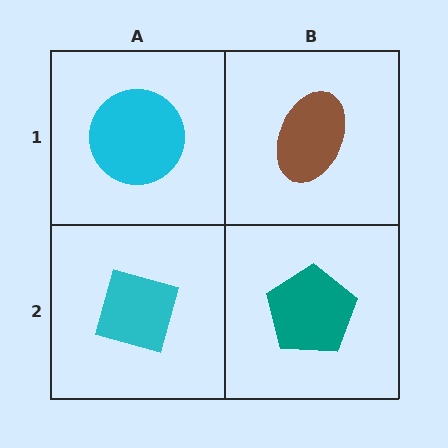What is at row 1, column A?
A cyan circle.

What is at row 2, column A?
A cyan diamond.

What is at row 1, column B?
A brown ellipse.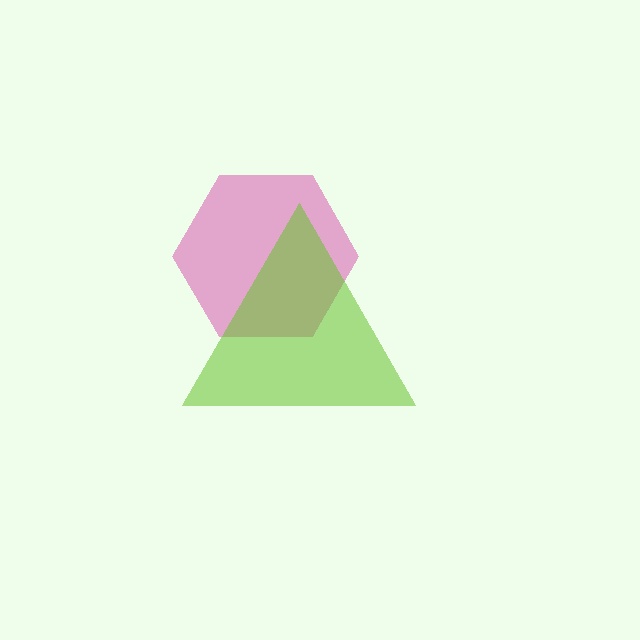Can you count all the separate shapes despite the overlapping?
Yes, there are 2 separate shapes.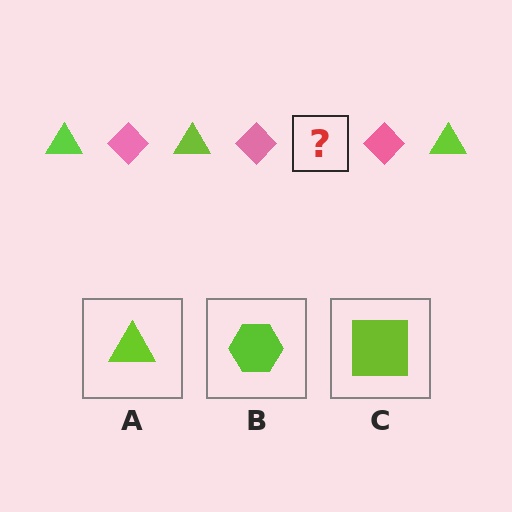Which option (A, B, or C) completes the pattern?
A.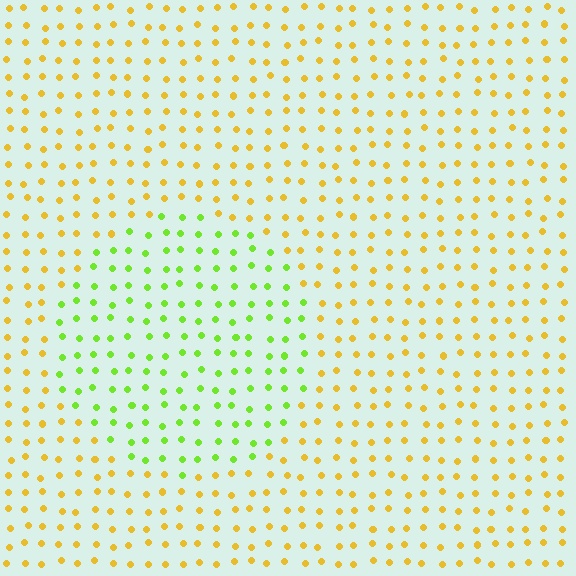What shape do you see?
I see a circle.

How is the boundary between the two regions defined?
The boundary is defined purely by a slight shift in hue (about 52 degrees). Spacing, size, and orientation are identical on both sides.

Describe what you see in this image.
The image is filled with small yellow elements in a uniform arrangement. A circle-shaped region is visible where the elements are tinted to a slightly different hue, forming a subtle color boundary.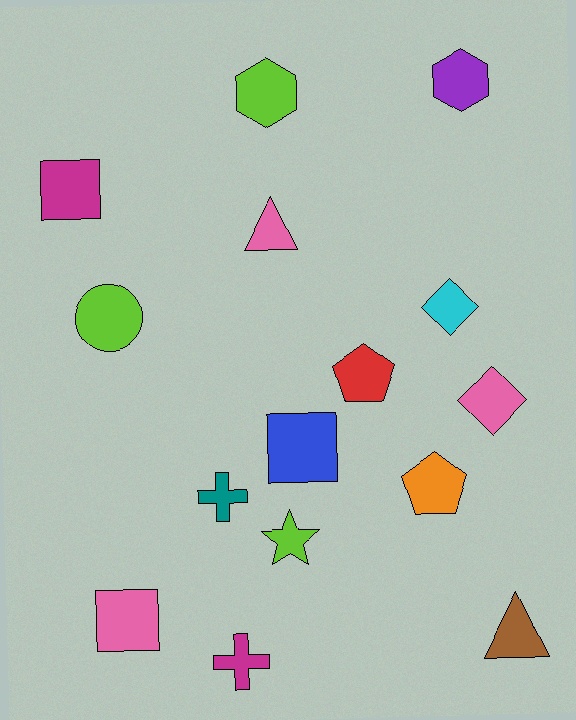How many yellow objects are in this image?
There are no yellow objects.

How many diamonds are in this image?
There are 2 diamonds.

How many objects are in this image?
There are 15 objects.